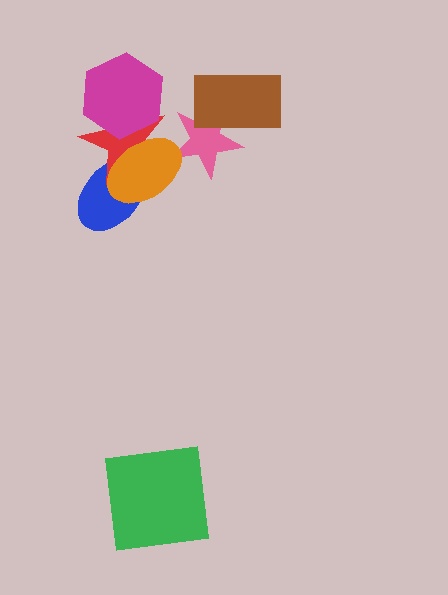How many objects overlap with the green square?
0 objects overlap with the green square.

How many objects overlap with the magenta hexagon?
1 object overlaps with the magenta hexagon.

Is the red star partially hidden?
Yes, it is partially covered by another shape.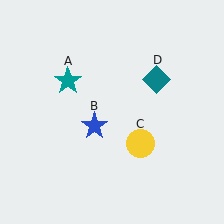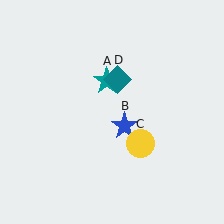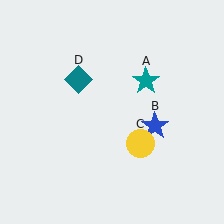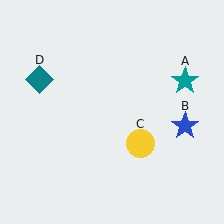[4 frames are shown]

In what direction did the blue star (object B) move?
The blue star (object B) moved right.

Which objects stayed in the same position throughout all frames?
Yellow circle (object C) remained stationary.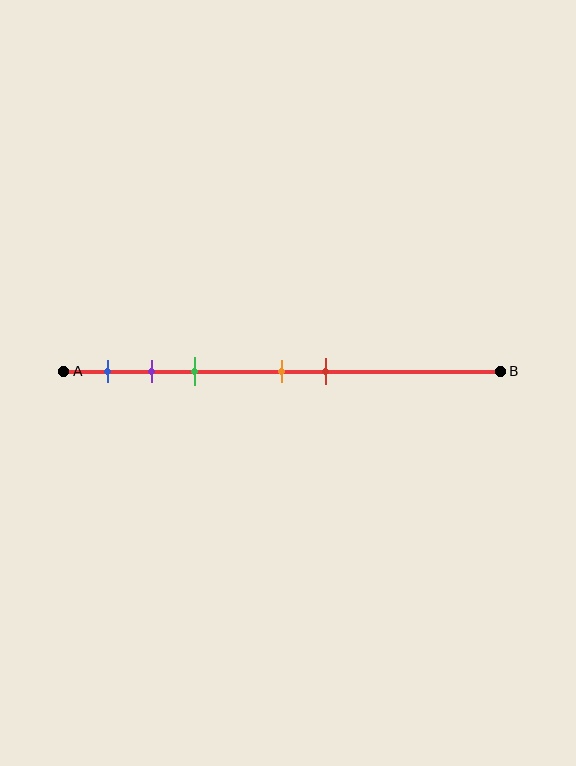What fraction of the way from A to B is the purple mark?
The purple mark is approximately 20% (0.2) of the way from A to B.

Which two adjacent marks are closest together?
The purple and green marks are the closest adjacent pair.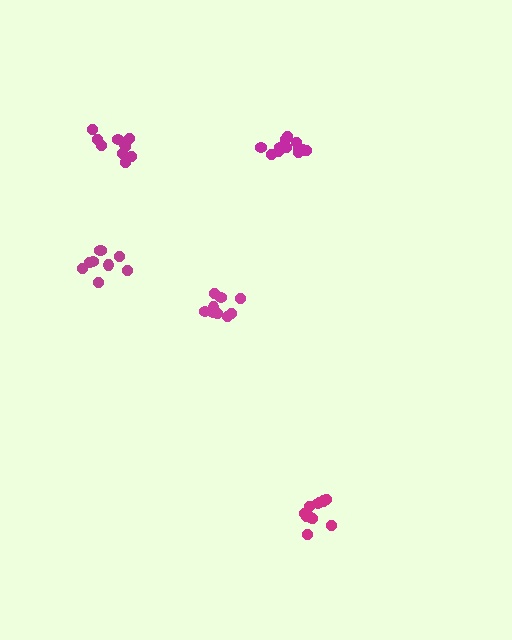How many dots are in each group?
Group 1: 11 dots, Group 2: 10 dots, Group 3: 12 dots, Group 4: 9 dots, Group 5: 11 dots (53 total).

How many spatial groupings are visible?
There are 5 spatial groupings.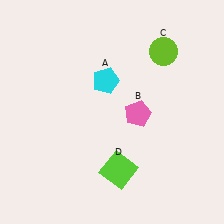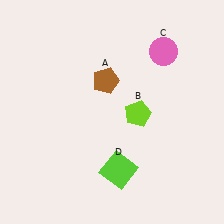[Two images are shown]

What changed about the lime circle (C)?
In Image 1, C is lime. In Image 2, it changed to pink.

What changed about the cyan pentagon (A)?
In Image 1, A is cyan. In Image 2, it changed to brown.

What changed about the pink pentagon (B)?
In Image 1, B is pink. In Image 2, it changed to lime.